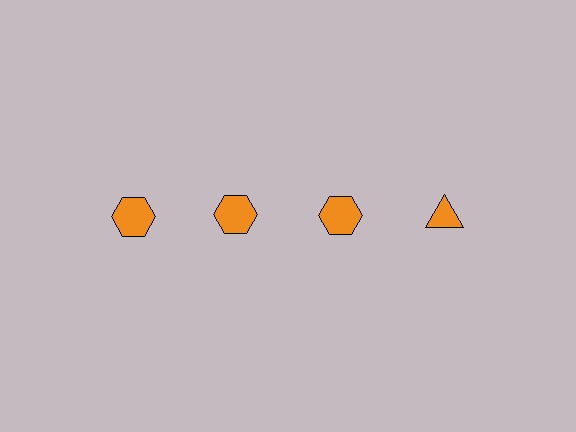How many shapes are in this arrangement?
There are 4 shapes arranged in a grid pattern.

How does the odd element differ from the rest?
It has a different shape: triangle instead of hexagon.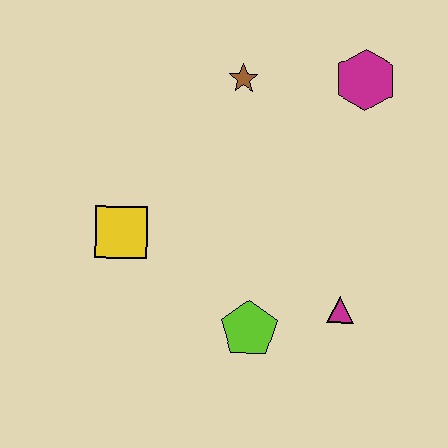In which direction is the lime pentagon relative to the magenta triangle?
The lime pentagon is to the left of the magenta triangle.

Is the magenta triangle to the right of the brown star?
Yes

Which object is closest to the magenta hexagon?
The brown star is closest to the magenta hexagon.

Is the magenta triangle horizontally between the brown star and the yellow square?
No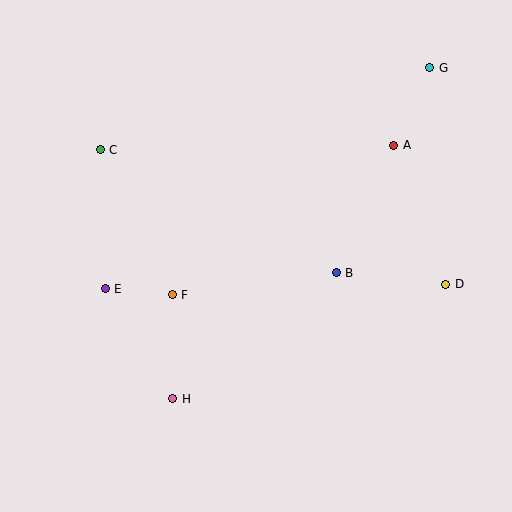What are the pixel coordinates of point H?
Point H is at (173, 399).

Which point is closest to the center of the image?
Point B at (336, 273) is closest to the center.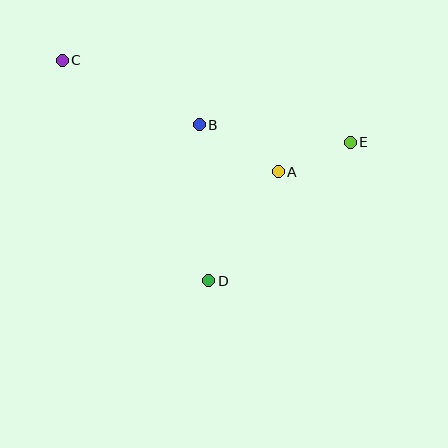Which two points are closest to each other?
Points A and E are closest to each other.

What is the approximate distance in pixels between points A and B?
The distance between A and B is approximately 92 pixels.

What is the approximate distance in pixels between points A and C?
The distance between A and C is approximately 243 pixels.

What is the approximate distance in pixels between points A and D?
The distance between A and D is approximately 129 pixels.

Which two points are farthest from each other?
Points C and E are farthest from each other.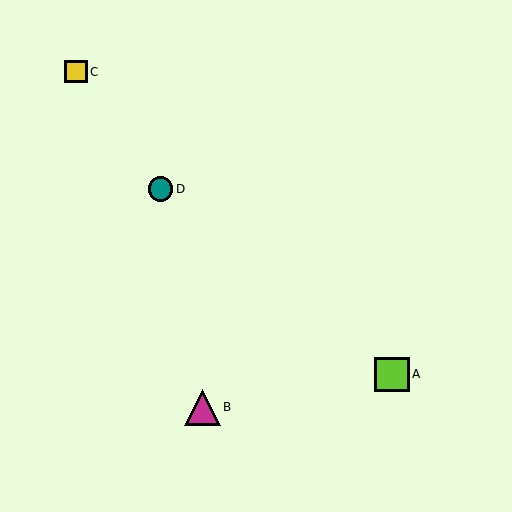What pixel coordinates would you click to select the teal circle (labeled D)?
Click at (161, 189) to select the teal circle D.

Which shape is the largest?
The magenta triangle (labeled B) is the largest.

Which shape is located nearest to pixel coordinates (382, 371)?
The lime square (labeled A) at (392, 374) is nearest to that location.